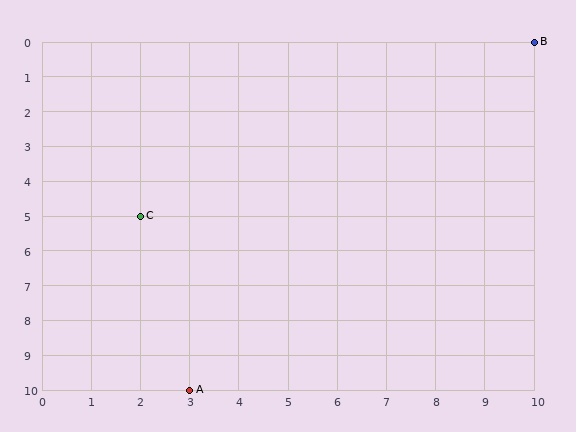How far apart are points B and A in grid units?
Points B and A are 7 columns and 10 rows apart (about 12.2 grid units diagonally).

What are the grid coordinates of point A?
Point A is at grid coordinates (3, 10).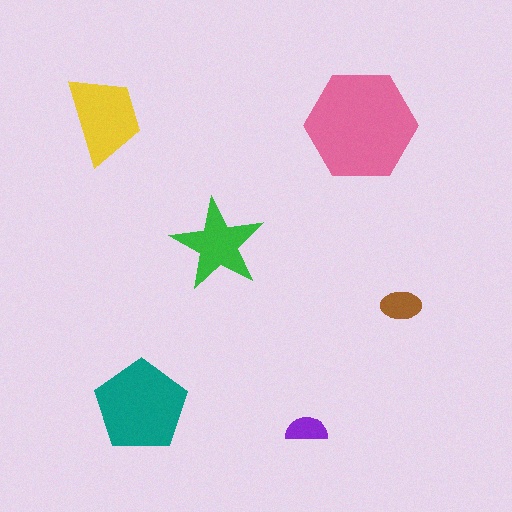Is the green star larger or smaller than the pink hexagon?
Smaller.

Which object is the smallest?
The purple semicircle.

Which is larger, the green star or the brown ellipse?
The green star.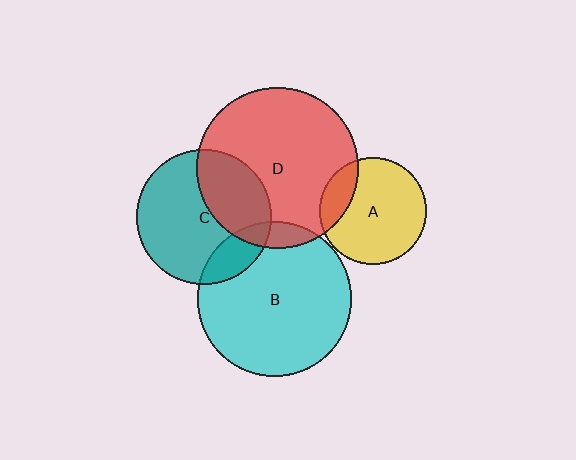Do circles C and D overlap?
Yes.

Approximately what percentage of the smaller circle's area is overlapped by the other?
Approximately 35%.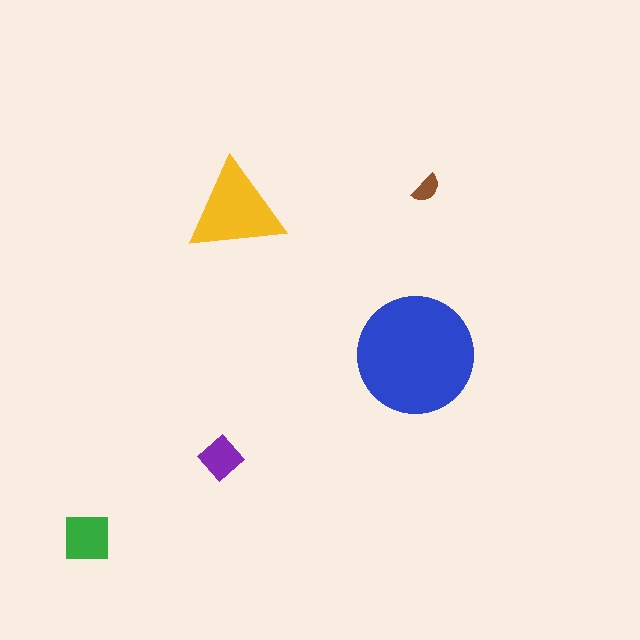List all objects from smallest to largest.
The brown semicircle, the purple diamond, the green square, the yellow triangle, the blue circle.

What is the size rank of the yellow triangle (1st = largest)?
2nd.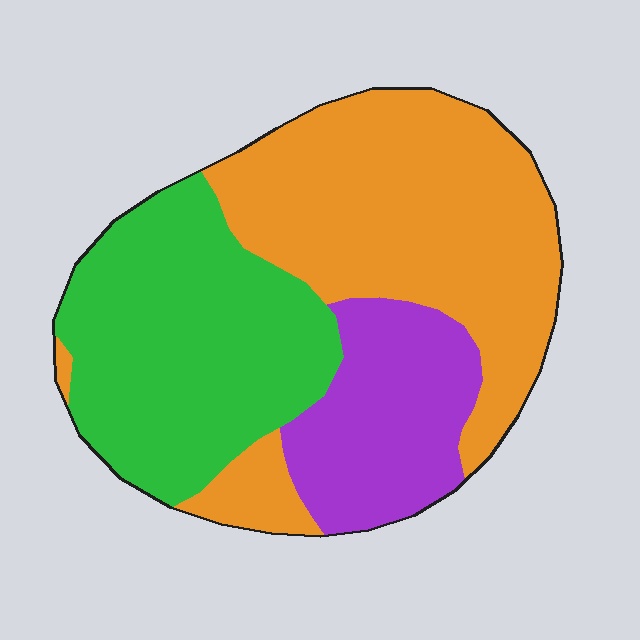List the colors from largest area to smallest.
From largest to smallest: orange, green, purple.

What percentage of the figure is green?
Green covers 35% of the figure.